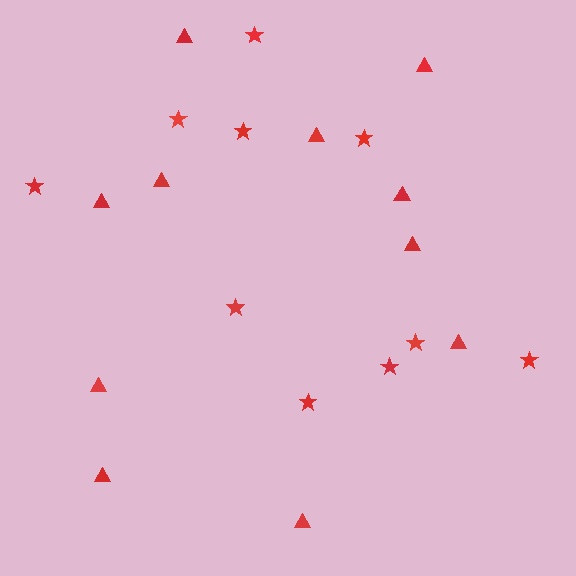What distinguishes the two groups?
There are 2 groups: one group of triangles (11) and one group of stars (10).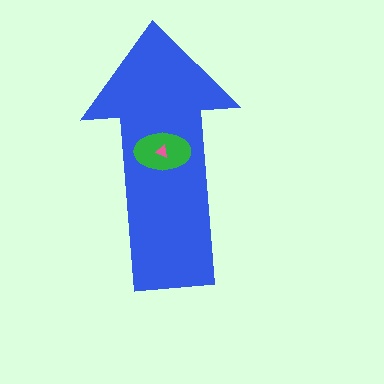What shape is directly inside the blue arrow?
The green ellipse.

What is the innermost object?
The pink triangle.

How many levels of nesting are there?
3.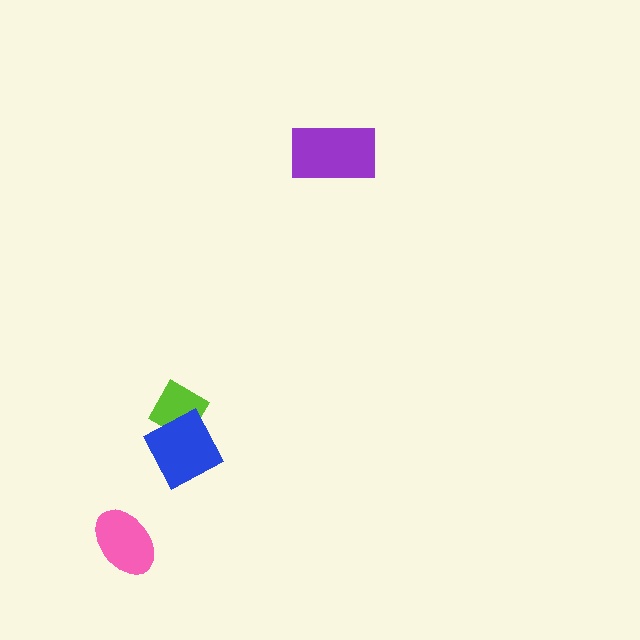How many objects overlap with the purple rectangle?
0 objects overlap with the purple rectangle.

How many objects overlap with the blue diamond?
1 object overlaps with the blue diamond.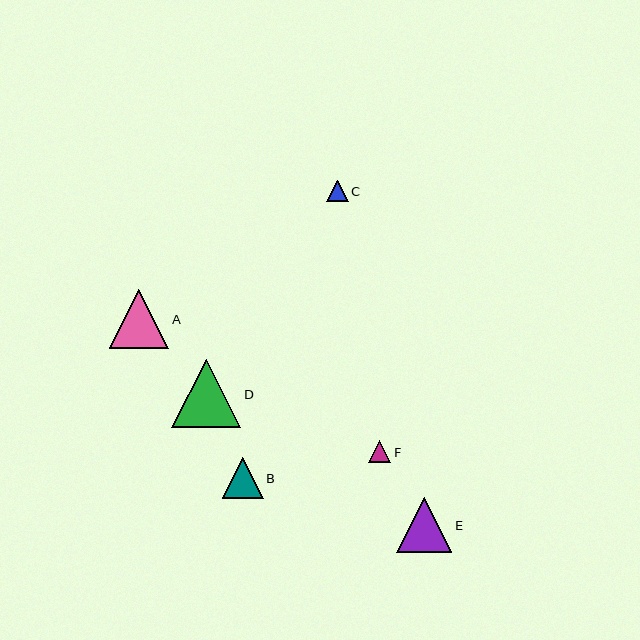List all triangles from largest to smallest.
From largest to smallest: D, A, E, B, F, C.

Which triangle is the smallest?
Triangle C is the smallest with a size of approximately 21 pixels.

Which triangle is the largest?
Triangle D is the largest with a size of approximately 69 pixels.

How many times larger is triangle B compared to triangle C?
Triangle B is approximately 1.9 times the size of triangle C.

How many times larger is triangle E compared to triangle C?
Triangle E is approximately 2.6 times the size of triangle C.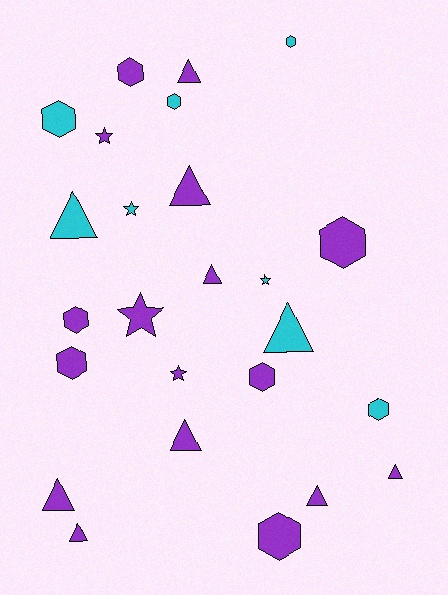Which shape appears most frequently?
Hexagon, with 10 objects.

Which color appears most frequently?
Purple, with 17 objects.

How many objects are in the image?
There are 25 objects.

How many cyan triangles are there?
There are 2 cyan triangles.